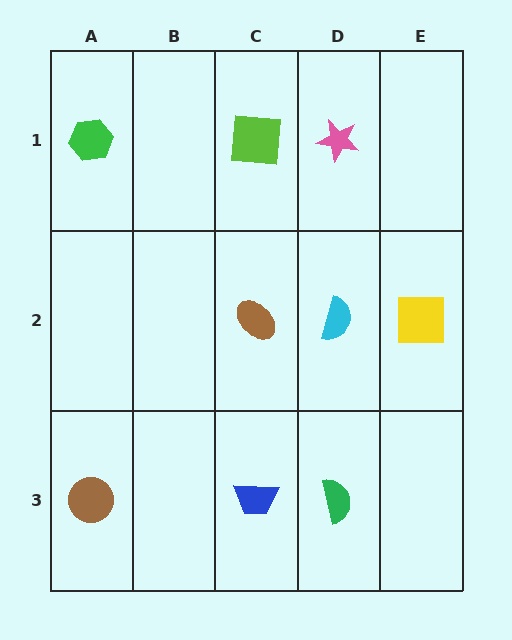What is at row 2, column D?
A cyan semicircle.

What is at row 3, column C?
A blue trapezoid.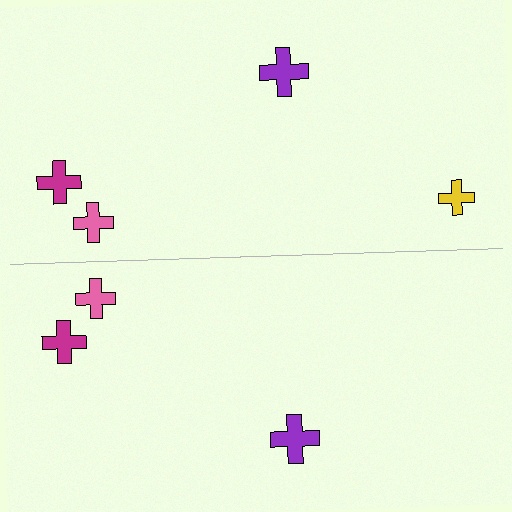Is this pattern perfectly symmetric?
No, the pattern is not perfectly symmetric. A yellow cross is missing from the bottom side.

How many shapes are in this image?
There are 7 shapes in this image.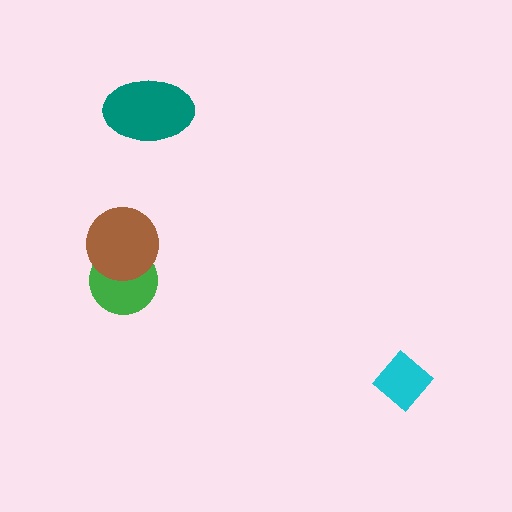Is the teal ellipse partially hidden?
No, no other shape covers it.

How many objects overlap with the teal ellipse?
0 objects overlap with the teal ellipse.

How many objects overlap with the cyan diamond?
0 objects overlap with the cyan diamond.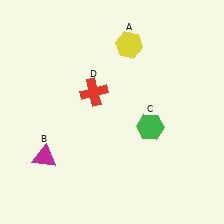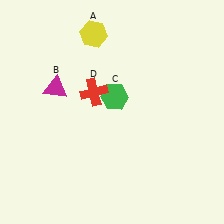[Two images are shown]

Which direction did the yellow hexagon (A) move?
The yellow hexagon (A) moved left.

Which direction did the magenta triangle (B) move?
The magenta triangle (B) moved up.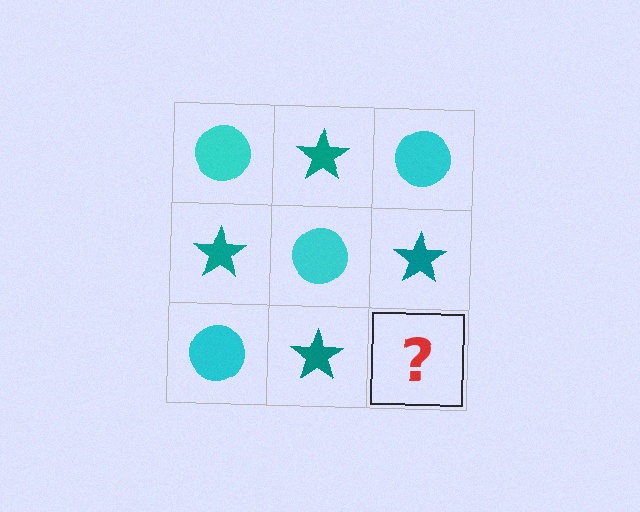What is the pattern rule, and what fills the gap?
The rule is that it alternates cyan circle and teal star in a checkerboard pattern. The gap should be filled with a cyan circle.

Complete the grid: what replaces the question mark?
The question mark should be replaced with a cyan circle.